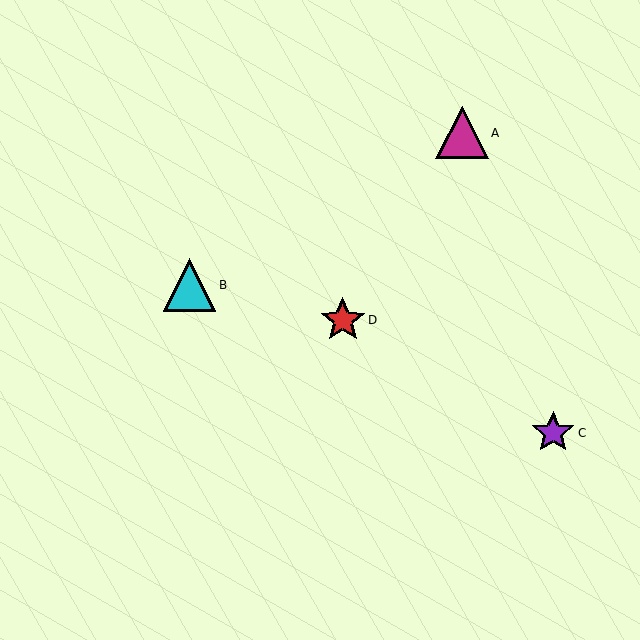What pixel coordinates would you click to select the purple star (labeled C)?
Click at (553, 433) to select the purple star C.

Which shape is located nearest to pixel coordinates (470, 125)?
The magenta triangle (labeled A) at (462, 133) is nearest to that location.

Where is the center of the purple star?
The center of the purple star is at (553, 433).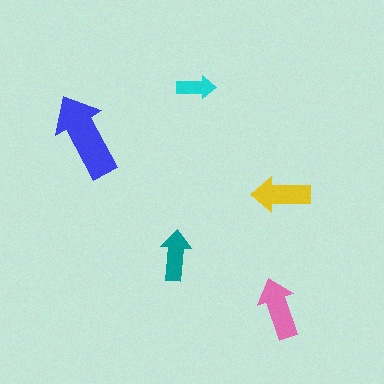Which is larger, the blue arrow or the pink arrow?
The blue one.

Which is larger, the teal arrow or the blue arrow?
The blue one.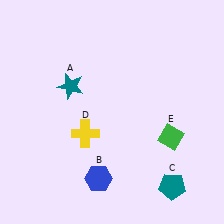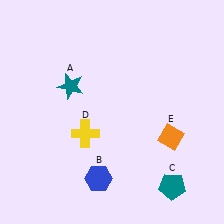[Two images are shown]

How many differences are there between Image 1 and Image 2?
There is 1 difference between the two images.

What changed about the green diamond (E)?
In Image 1, E is green. In Image 2, it changed to orange.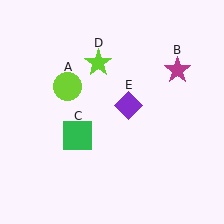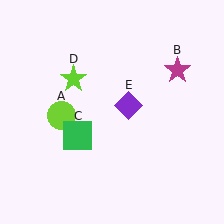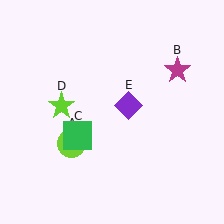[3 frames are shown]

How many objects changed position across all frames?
2 objects changed position: lime circle (object A), lime star (object D).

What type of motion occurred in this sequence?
The lime circle (object A), lime star (object D) rotated counterclockwise around the center of the scene.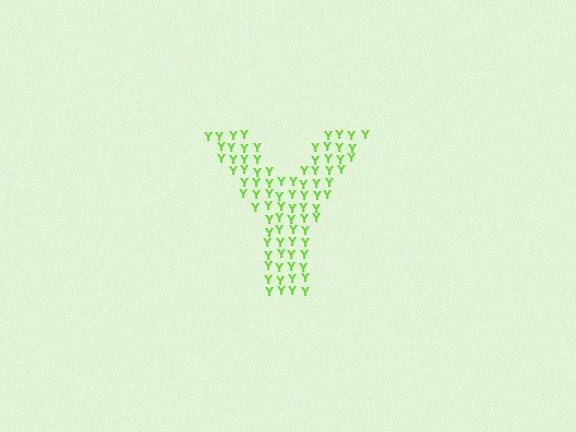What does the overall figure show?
The overall figure shows the letter Y.